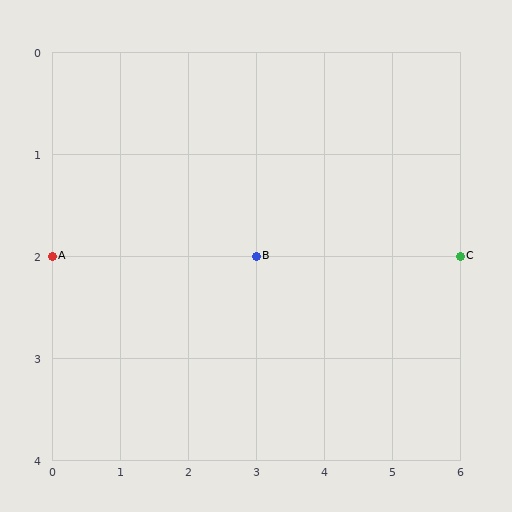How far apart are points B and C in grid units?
Points B and C are 3 columns apart.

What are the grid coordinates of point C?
Point C is at grid coordinates (6, 2).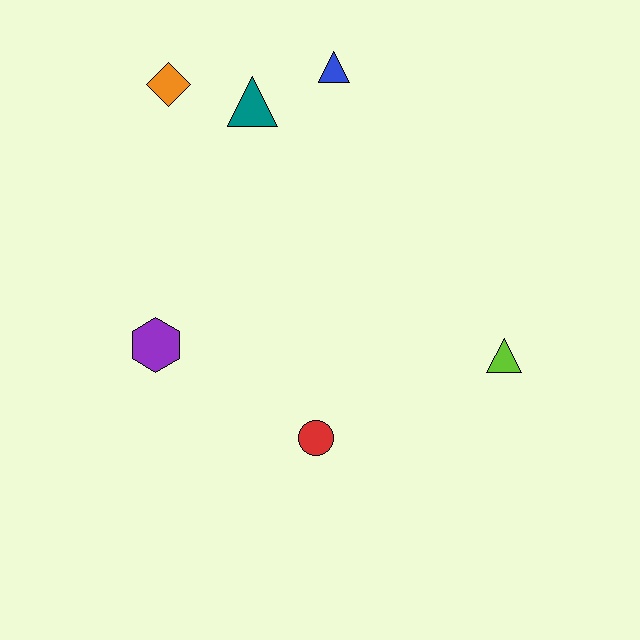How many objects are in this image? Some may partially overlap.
There are 6 objects.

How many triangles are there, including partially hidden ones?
There are 3 triangles.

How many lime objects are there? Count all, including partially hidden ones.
There is 1 lime object.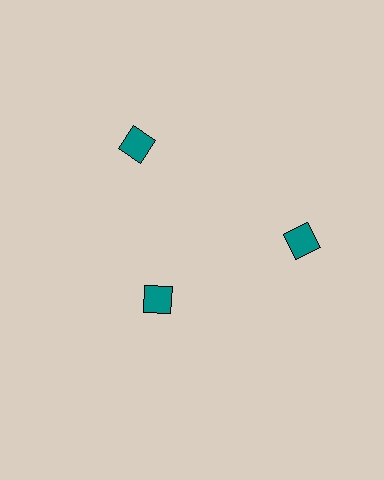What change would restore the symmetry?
The symmetry would be restored by moving it outward, back onto the ring so that all 3 diamonds sit at equal angles and equal distance from the center.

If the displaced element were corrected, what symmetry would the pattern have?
It would have 3-fold rotational symmetry — the pattern would map onto itself every 120 degrees.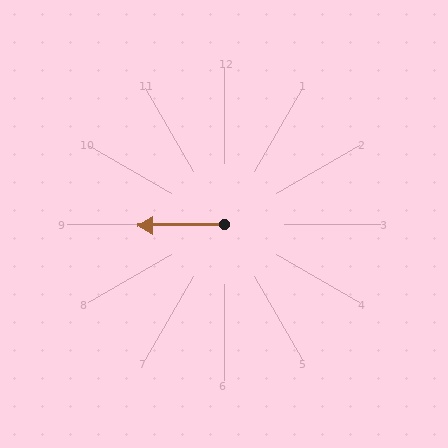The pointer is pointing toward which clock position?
Roughly 9 o'clock.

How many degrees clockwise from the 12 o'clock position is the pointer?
Approximately 269 degrees.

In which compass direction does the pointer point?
West.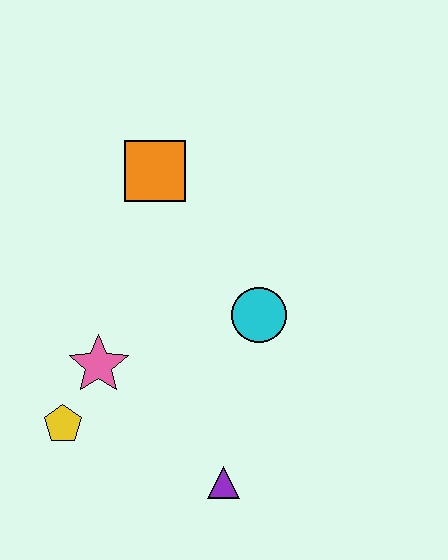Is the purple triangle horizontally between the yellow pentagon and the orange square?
No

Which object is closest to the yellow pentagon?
The pink star is closest to the yellow pentagon.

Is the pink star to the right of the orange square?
No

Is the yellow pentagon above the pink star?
No